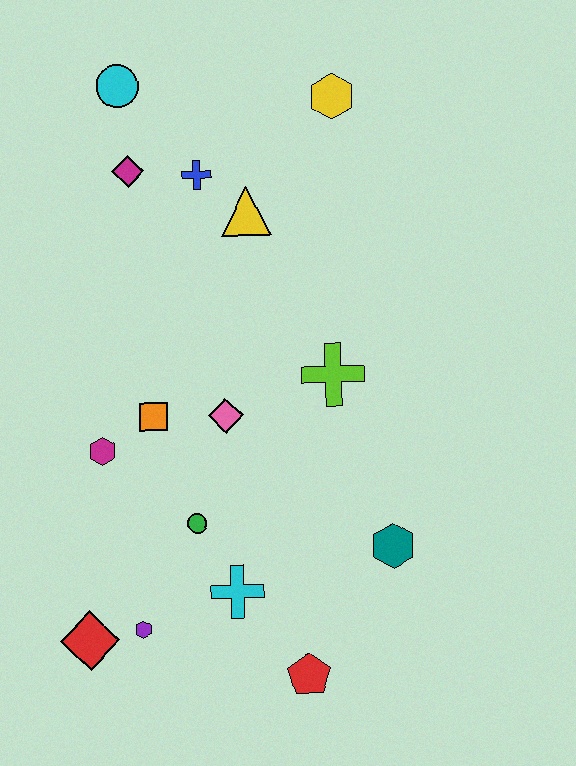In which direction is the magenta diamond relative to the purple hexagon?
The magenta diamond is above the purple hexagon.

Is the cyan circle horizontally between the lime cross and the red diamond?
Yes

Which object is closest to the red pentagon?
The cyan cross is closest to the red pentagon.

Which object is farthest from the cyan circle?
The red pentagon is farthest from the cyan circle.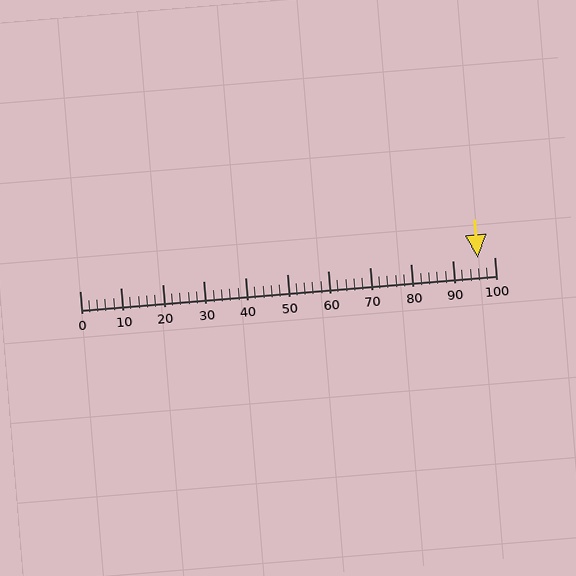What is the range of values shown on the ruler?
The ruler shows values from 0 to 100.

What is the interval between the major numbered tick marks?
The major tick marks are spaced 10 units apart.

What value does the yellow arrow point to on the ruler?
The yellow arrow points to approximately 96.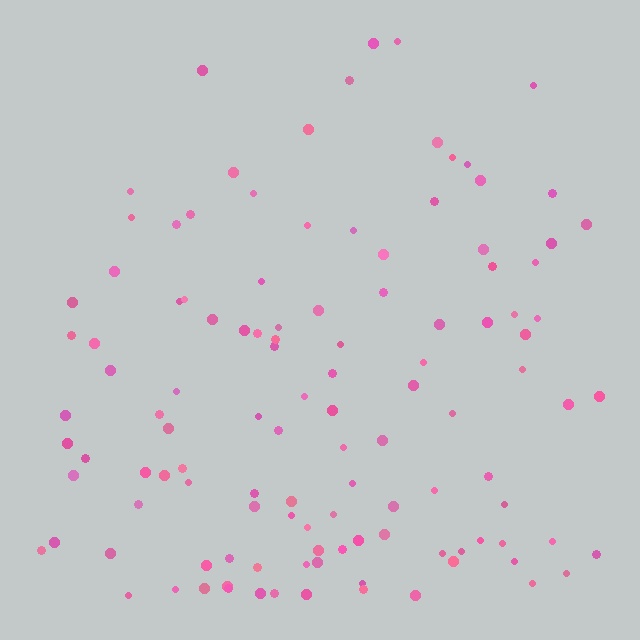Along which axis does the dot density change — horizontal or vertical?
Vertical.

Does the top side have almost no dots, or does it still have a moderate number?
Still a moderate number, just noticeably fewer than the bottom.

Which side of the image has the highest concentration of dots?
The bottom.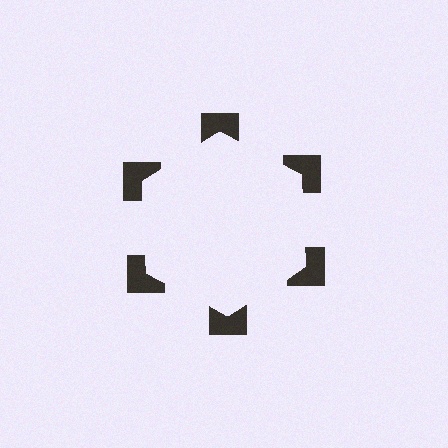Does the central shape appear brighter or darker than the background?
It typically appears slightly brighter than the background, even though no actual brightness change is drawn.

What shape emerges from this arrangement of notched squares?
An illusory hexagon — its edges are inferred from the aligned wedge cuts in the notched squares, not physically drawn.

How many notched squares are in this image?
There are 6 — one at each vertex of the illusory hexagon.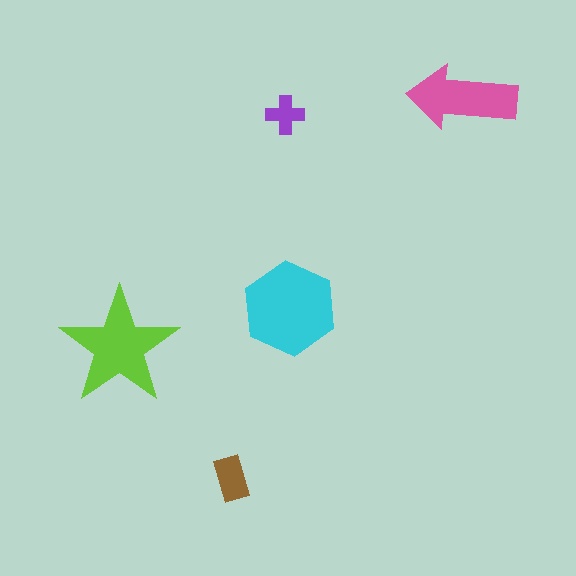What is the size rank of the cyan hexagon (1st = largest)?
1st.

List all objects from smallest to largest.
The purple cross, the brown rectangle, the pink arrow, the lime star, the cyan hexagon.